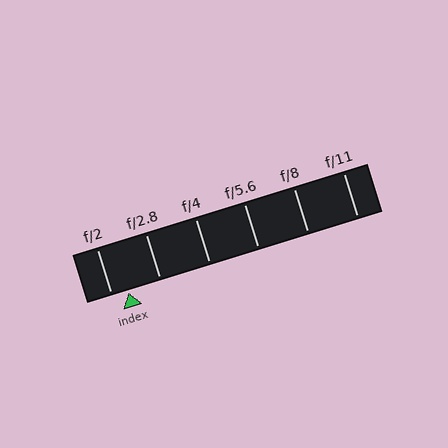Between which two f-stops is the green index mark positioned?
The index mark is between f/2 and f/2.8.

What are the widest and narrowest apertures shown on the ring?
The widest aperture shown is f/2 and the narrowest is f/11.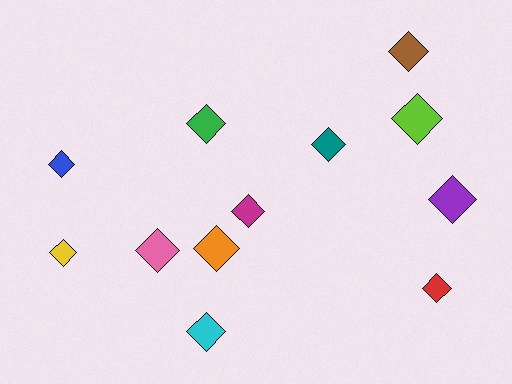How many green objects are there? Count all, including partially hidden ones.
There is 1 green object.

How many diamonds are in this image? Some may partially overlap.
There are 12 diamonds.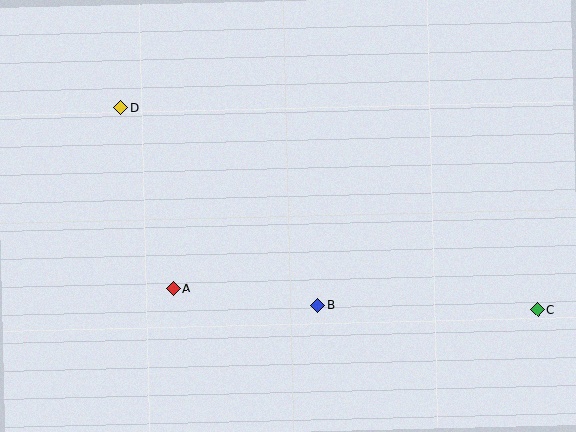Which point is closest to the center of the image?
Point B at (318, 306) is closest to the center.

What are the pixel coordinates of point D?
Point D is at (121, 108).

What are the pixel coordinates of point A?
Point A is at (173, 289).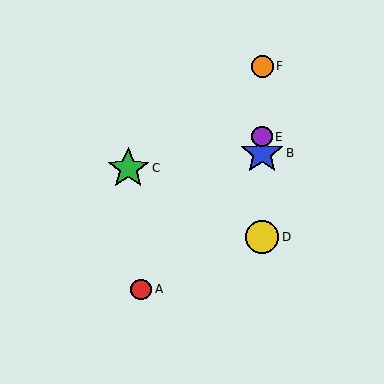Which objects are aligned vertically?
Objects B, D, E, F are aligned vertically.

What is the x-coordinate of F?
Object F is at x≈262.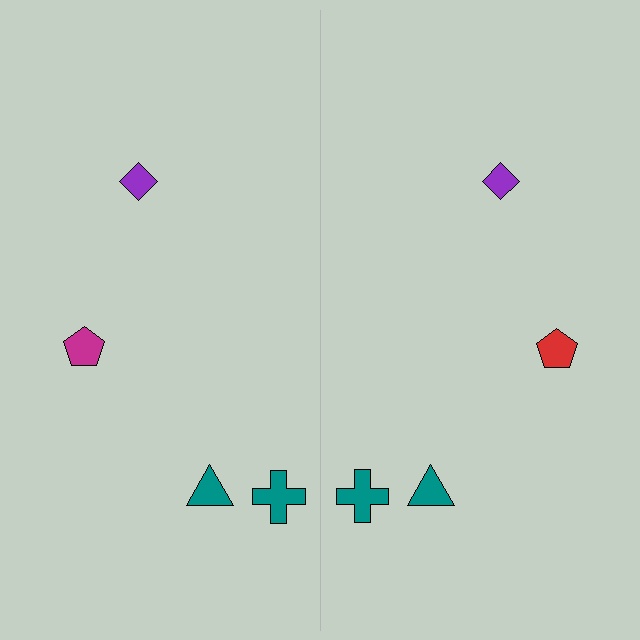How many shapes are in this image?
There are 8 shapes in this image.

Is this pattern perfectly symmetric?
No, the pattern is not perfectly symmetric. The red pentagon on the right side breaks the symmetry — its mirror counterpart is magenta.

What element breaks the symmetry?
The red pentagon on the right side breaks the symmetry — its mirror counterpart is magenta.